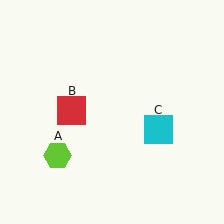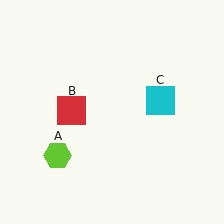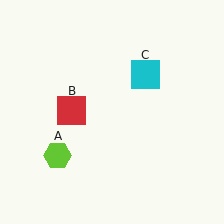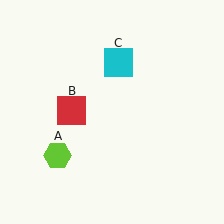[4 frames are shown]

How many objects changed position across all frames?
1 object changed position: cyan square (object C).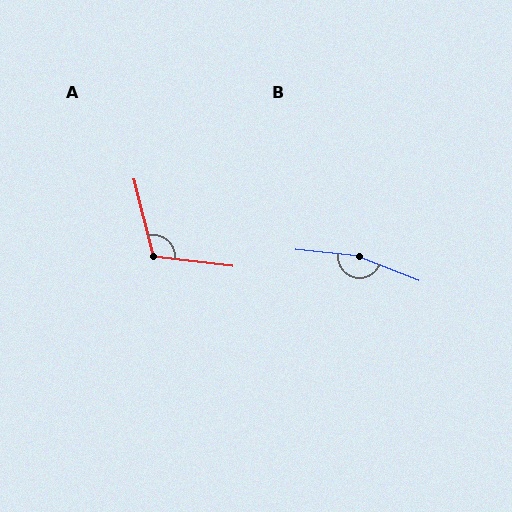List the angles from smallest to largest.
A (111°), B (165°).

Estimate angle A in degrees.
Approximately 111 degrees.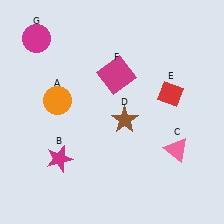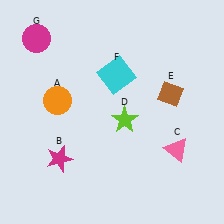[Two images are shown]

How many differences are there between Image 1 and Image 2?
There are 3 differences between the two images.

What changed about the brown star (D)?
In Image 1, D is brown. In Image 2, it changed to lime.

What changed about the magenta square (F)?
In Image 1, F is magenta. In Image 2, it changed to cyan.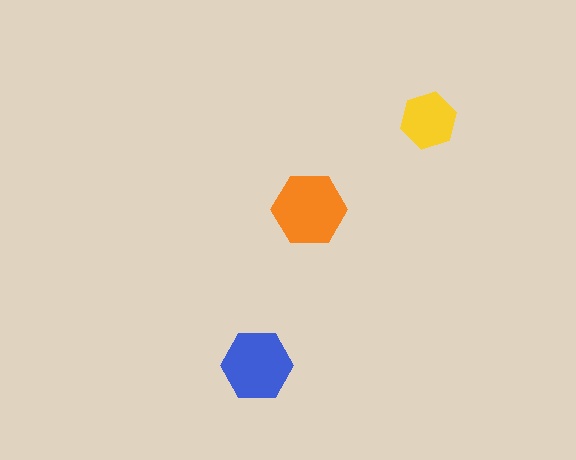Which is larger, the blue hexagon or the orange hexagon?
The orange one.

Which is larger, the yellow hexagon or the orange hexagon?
The orange one.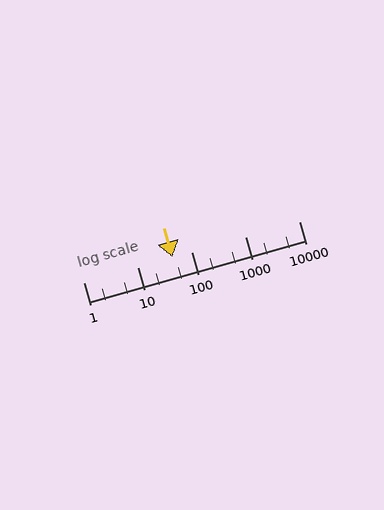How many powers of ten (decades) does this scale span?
The scale spans 4 decades, from 1 to 10000.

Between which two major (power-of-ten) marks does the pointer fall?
The pointer is between 10 and 100.